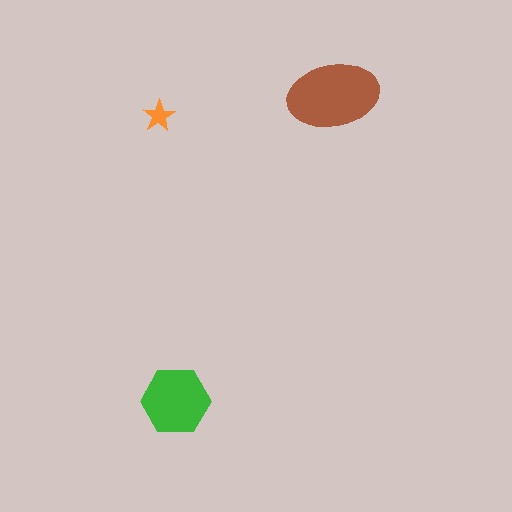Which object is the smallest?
The orange star.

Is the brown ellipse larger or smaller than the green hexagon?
Larger.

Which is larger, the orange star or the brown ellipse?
The brown ellipse.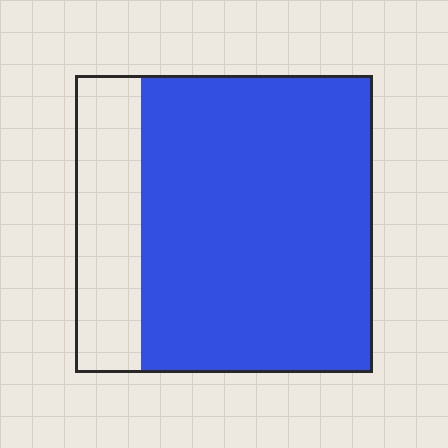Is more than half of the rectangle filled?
Yes.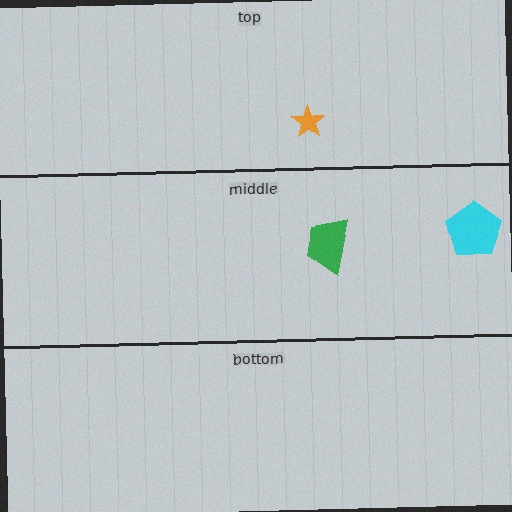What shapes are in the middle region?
The cyan pentagon, the green trapezoid.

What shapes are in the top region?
The orange star.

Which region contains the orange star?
The top region.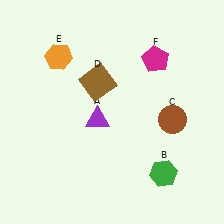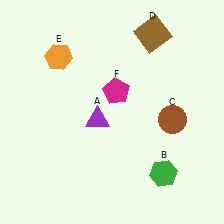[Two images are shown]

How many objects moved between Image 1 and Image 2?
2 objects moved between the two images.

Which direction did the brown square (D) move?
The brown square (D) moved right.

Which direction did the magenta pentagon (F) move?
The magenta pentagon (F) moved left.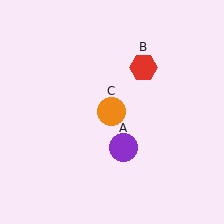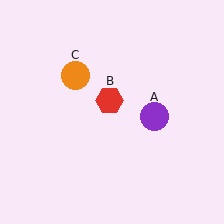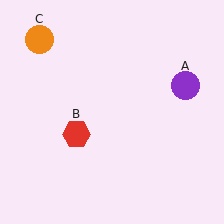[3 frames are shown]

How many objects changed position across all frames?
3 objects changed position: purple circle (object A), red hexagon (object B), orange circle (object C).